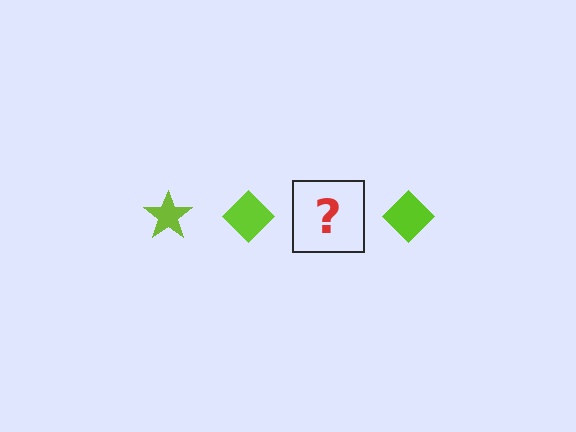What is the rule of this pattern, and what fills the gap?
The rule is that the pattern cycles through star, diamond shapes in lime. The gap should be filled with a lime star.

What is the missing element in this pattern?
The missing element is a lime star.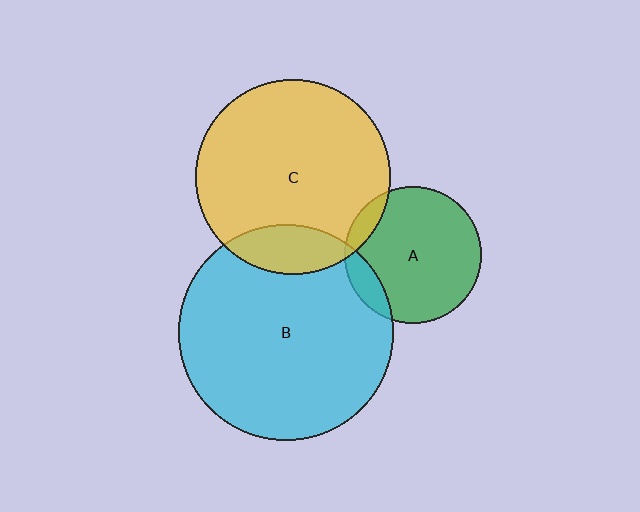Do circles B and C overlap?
Yes.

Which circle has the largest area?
Circle B (cyan).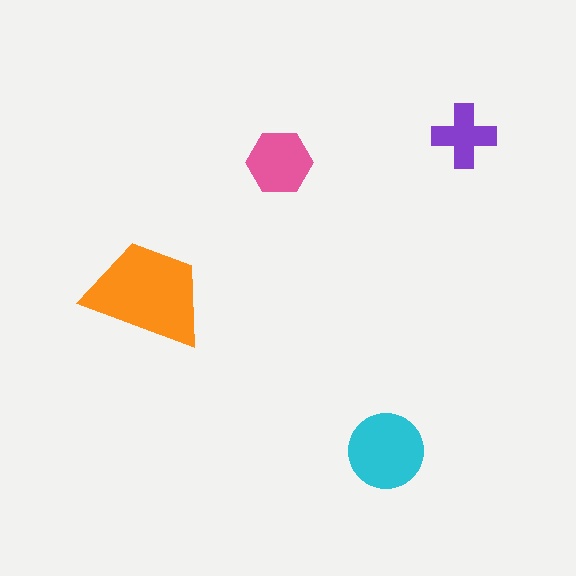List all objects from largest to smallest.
The orange trapezoid, the cyan circle, the pink hexagon, the purple cross.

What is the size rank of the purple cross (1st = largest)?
4th.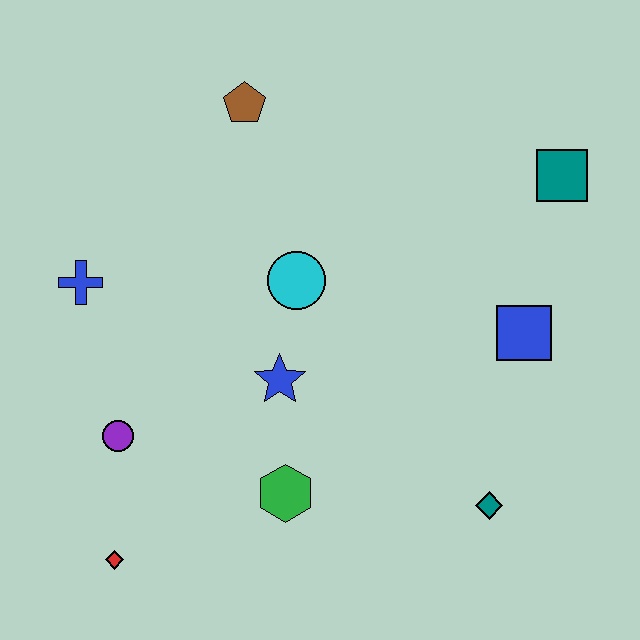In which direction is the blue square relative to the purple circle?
The blue square is to the right of the purple circle.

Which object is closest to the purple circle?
The red diamond is closest to the purple circle.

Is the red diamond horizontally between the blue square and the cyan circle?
No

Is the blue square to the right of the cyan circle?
Yes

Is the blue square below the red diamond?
No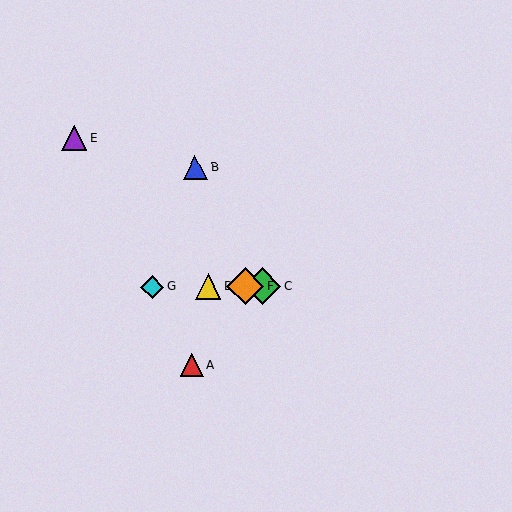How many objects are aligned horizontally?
4 objects (C, D, F, G) are aligned horizontally.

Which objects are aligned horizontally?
Objects C, D, F, G are aligned horizontally.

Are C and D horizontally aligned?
Yes, both are at y≈286.